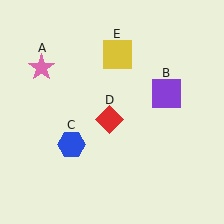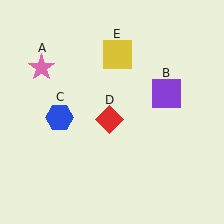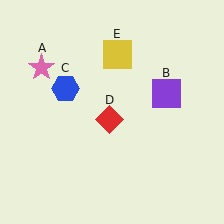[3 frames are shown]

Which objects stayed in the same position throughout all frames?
Pink star (object A) and purple square (object B) and red diamond (object D) and yellow square (object E) remained stationary.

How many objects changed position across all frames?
1 object changed position: blue hexagon (object C).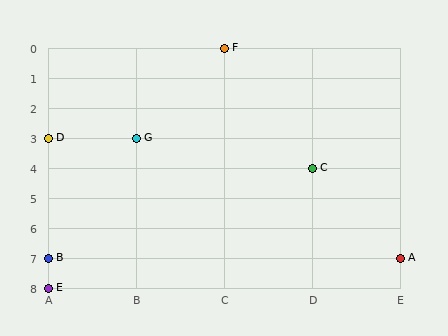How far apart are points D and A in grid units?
Points D and A are 4 columns and 4 rows apart (about 5.7 grid units diagonally).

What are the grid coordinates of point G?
Point G is at grid coordinates (B, 3).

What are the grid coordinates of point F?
Point F is at grid coordinates (C, 0).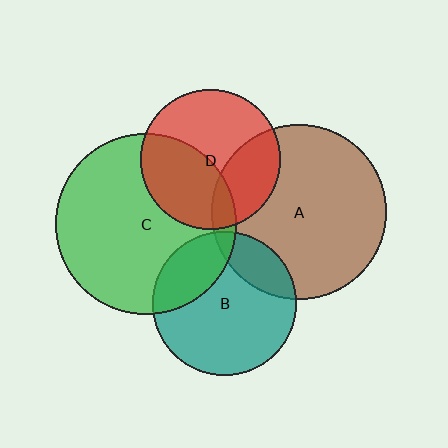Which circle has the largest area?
Circle C (green).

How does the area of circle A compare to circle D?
Approximately 1.6 times.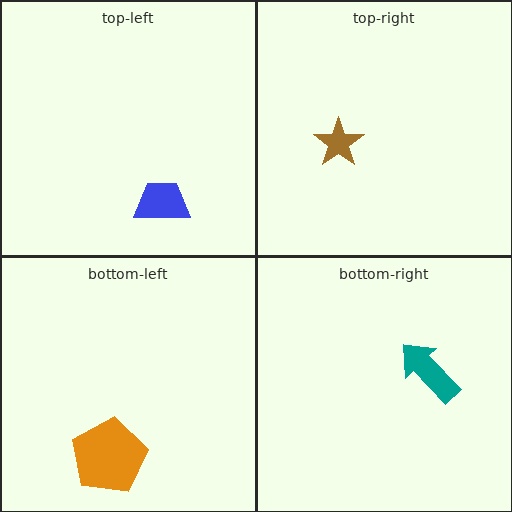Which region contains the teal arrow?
The bottom-right region.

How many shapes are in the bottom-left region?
1.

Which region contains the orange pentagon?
The bottom-left region.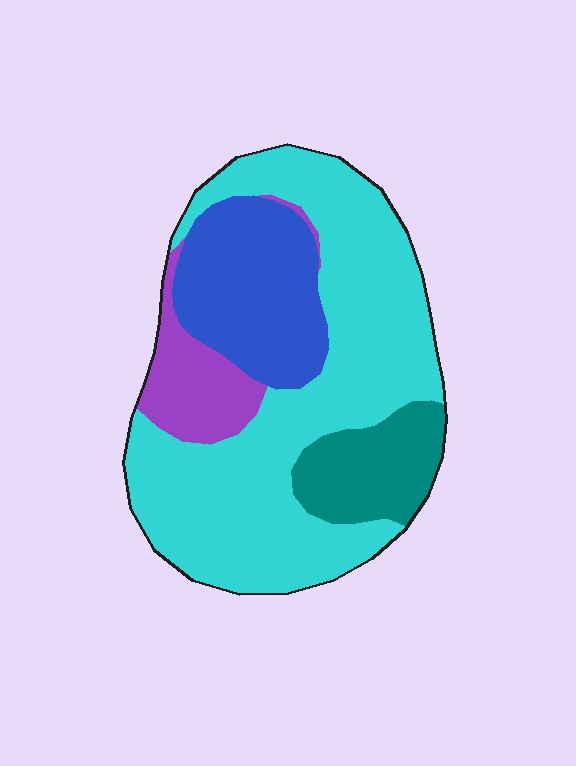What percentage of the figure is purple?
Purple covers about 10% of the figure.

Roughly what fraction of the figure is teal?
Teal takes up less than a quarter of the figure.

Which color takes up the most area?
Cyan, at roughly 55%.